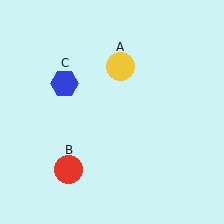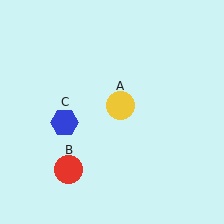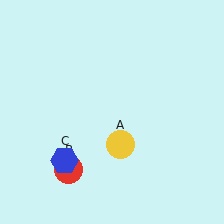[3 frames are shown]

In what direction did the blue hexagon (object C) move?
The blue hexagon (object C) moved down.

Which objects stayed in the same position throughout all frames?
Red circle (object B) remained stationary.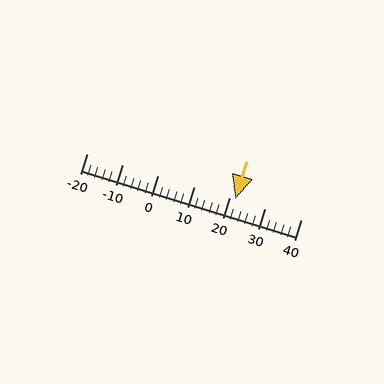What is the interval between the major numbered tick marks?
The major tick marks are spaced 10 units apart.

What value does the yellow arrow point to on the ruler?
The yellow arrow points to approximately 22.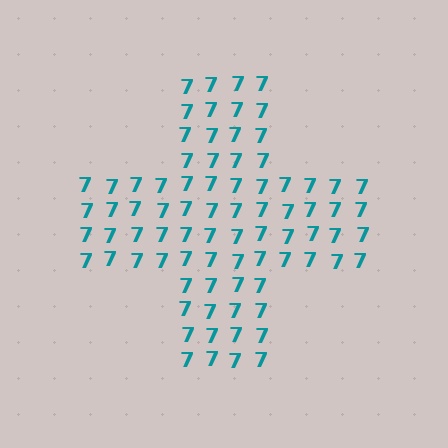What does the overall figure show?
The overall figure shows a cross.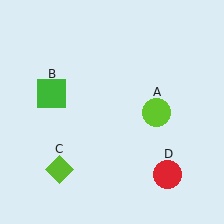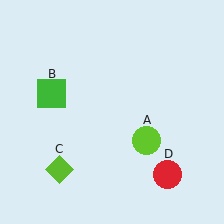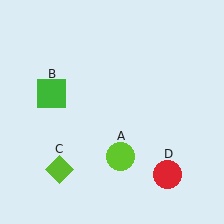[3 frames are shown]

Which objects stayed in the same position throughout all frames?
Green square (object B) and lime diamond (object C) and red circle (object D) remained stationary.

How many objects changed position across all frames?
1 object changed position: lime circle (object A).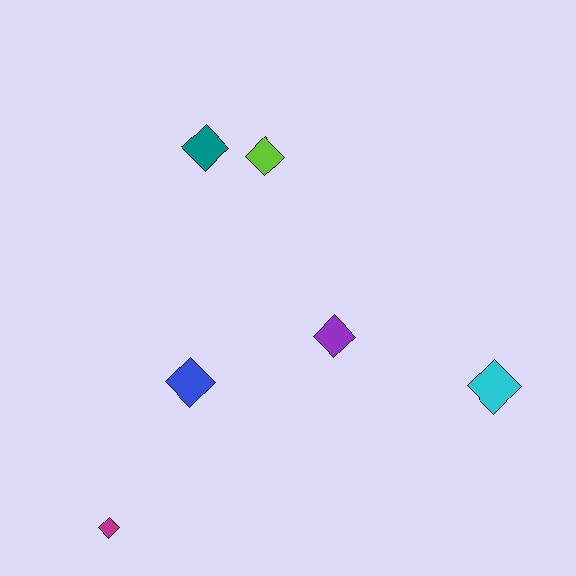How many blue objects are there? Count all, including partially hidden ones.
There is 1 blue object.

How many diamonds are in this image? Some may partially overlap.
There are 6 diamonds.